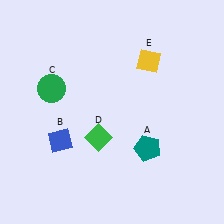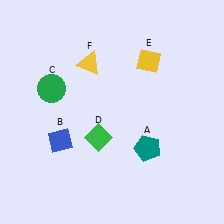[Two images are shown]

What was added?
A yellow triangle (F) was added in Image 2.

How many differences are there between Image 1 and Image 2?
There is 1 difference between the two images.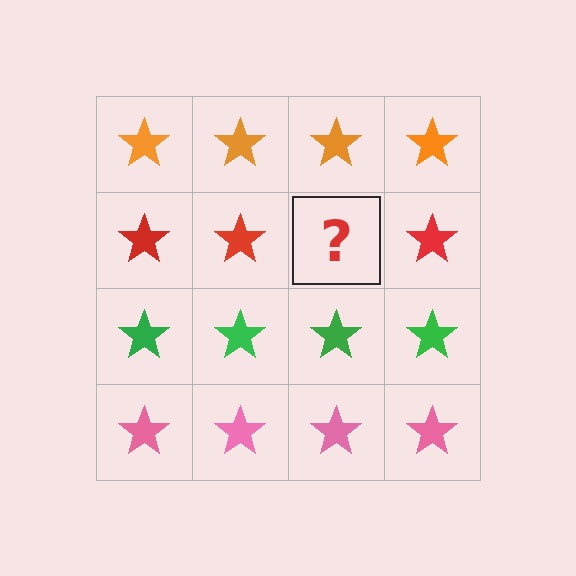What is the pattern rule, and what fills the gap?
The rule is that each row has a consistent color. The gap should be filled with a red star.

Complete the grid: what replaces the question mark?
The question mark should be replaced with a red star.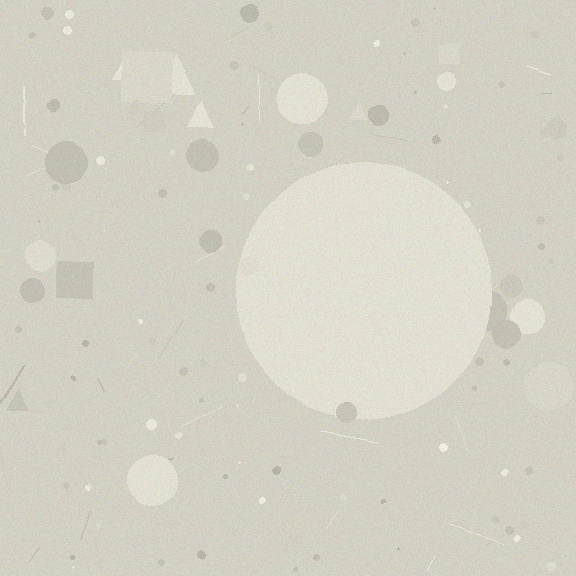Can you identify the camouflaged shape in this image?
The camouflaged shape is a circle.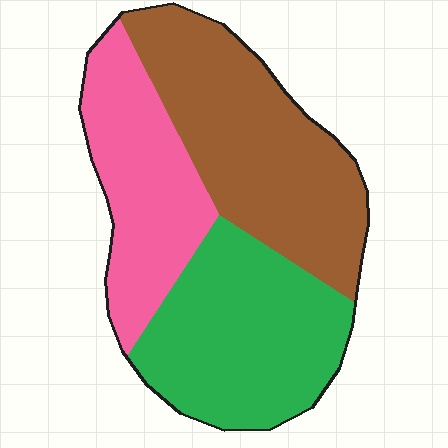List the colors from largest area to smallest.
From largest to smallest: brown, green, pink.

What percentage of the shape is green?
Green takes up between a third and a half of the shape.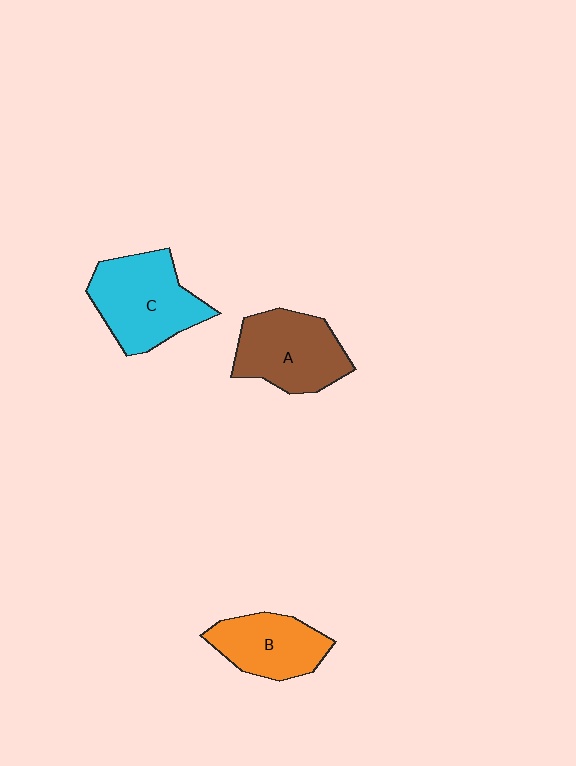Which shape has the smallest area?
Shape B (orange).